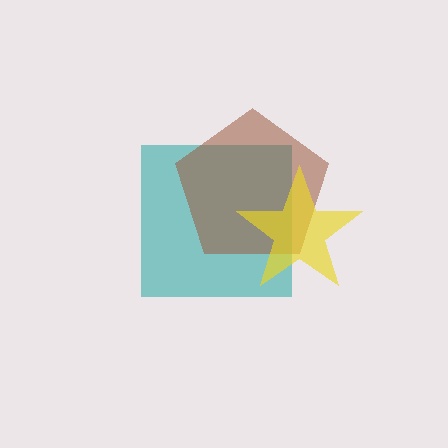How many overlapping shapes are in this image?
There are 3 overlapping shapes in the image.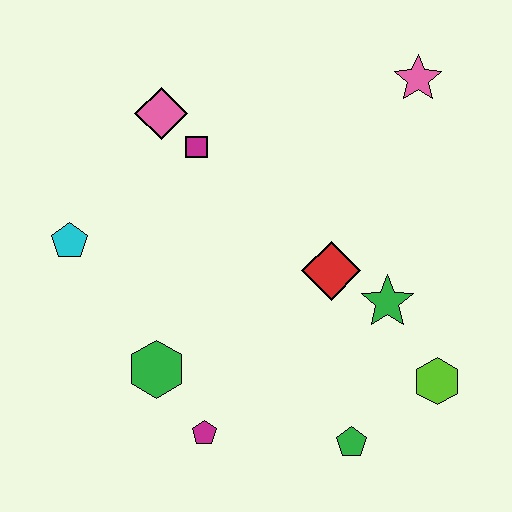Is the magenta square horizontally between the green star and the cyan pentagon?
Yes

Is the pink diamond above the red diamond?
Yes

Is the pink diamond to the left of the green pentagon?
Yes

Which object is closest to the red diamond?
The green star is closest to the red diamond.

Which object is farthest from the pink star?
The magenta pentagon is farthest from the pink star.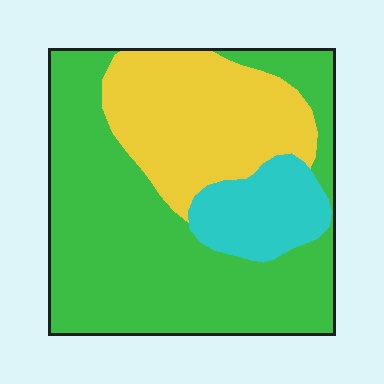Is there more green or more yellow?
Green.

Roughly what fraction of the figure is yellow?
Yellow takes up between a quarter and a half of the figure.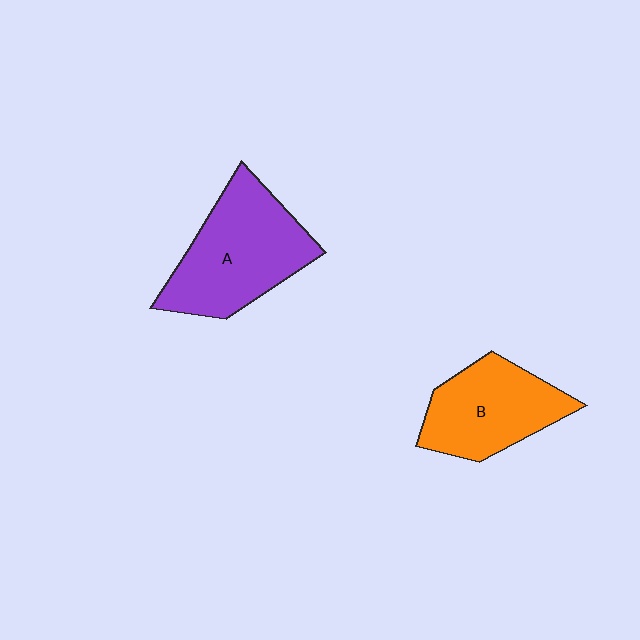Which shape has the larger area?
Shape A (purple).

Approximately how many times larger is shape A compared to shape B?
Approximately 1.3 times.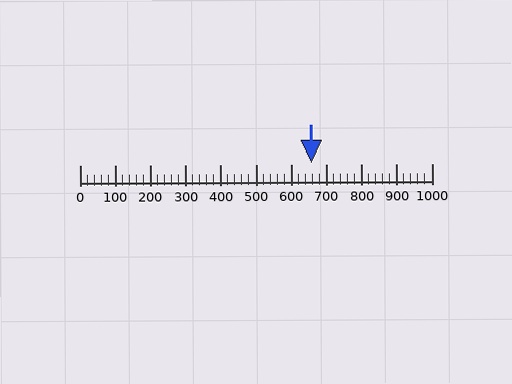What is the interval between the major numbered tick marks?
The major tick marks are spaced 100 units apart.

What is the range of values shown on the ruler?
The ruler shows values from 0 to 1000.